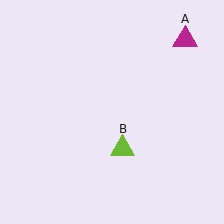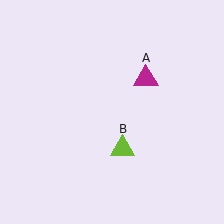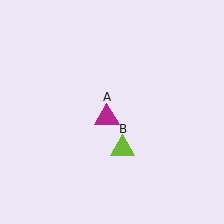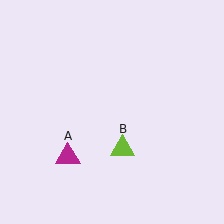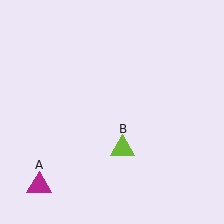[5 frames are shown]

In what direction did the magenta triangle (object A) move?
The magenta triangle (object A) moved down and to the left.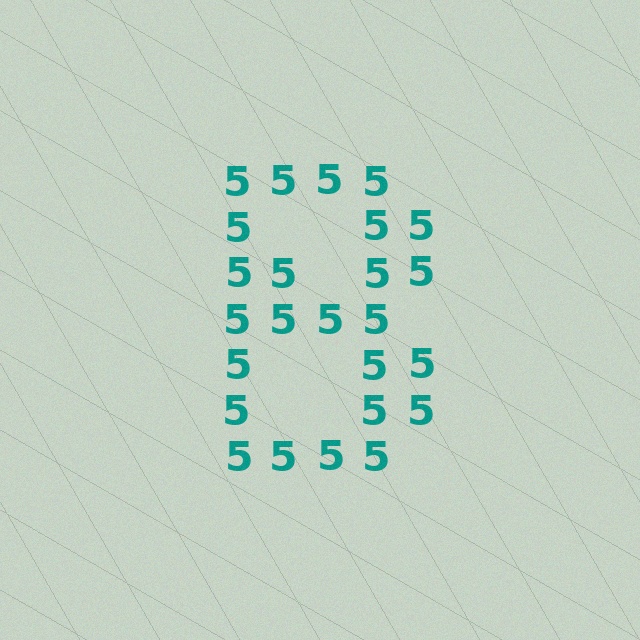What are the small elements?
The small elements are digit 5's.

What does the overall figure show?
The overall figure shows the digit 8.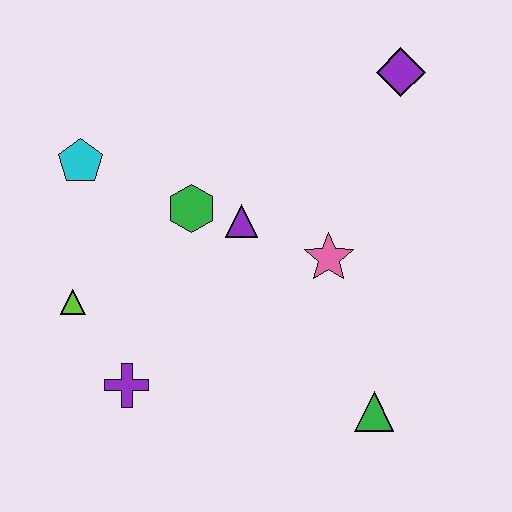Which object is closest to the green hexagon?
The purple triangle is closest to the green hexagon.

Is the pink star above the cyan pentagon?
No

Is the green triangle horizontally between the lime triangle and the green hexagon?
No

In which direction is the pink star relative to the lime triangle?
The pink star is to the right of the lime triangle.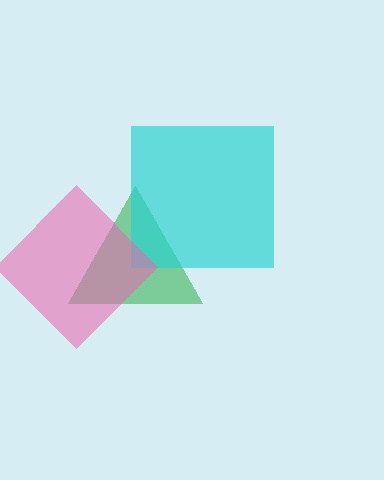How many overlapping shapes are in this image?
There are 3 overlapping shapes in the image.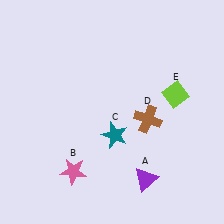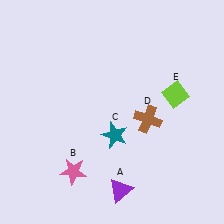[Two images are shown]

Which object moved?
The purple triangle (A) moved left.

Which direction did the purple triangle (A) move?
The purple triangle (A) moved left.